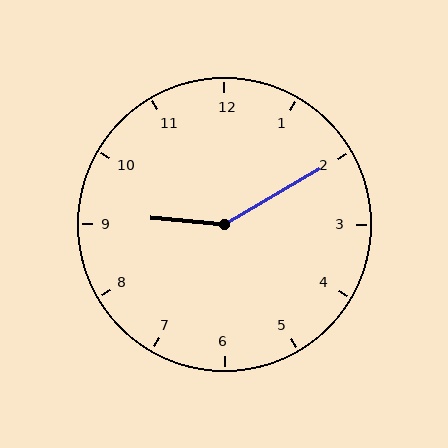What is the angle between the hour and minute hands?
Approximately 145 degrees.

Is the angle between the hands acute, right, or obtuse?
It is obtuse.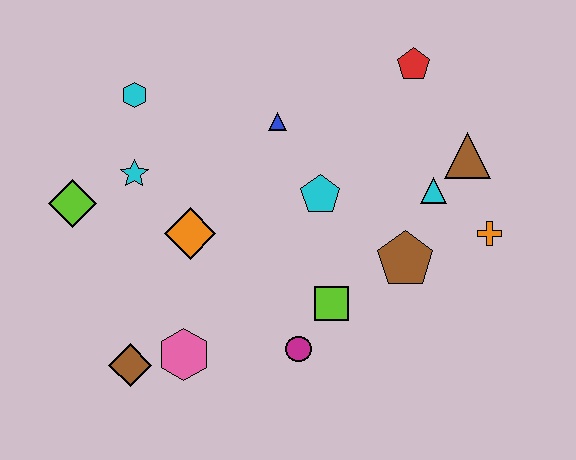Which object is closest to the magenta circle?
The lime square is closest to the magenta circle.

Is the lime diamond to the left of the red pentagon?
Yes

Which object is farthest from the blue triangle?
The brown diamond is farthest from the blue triangle.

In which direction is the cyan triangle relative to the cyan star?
The cyan triangle is to the right of the cyan star.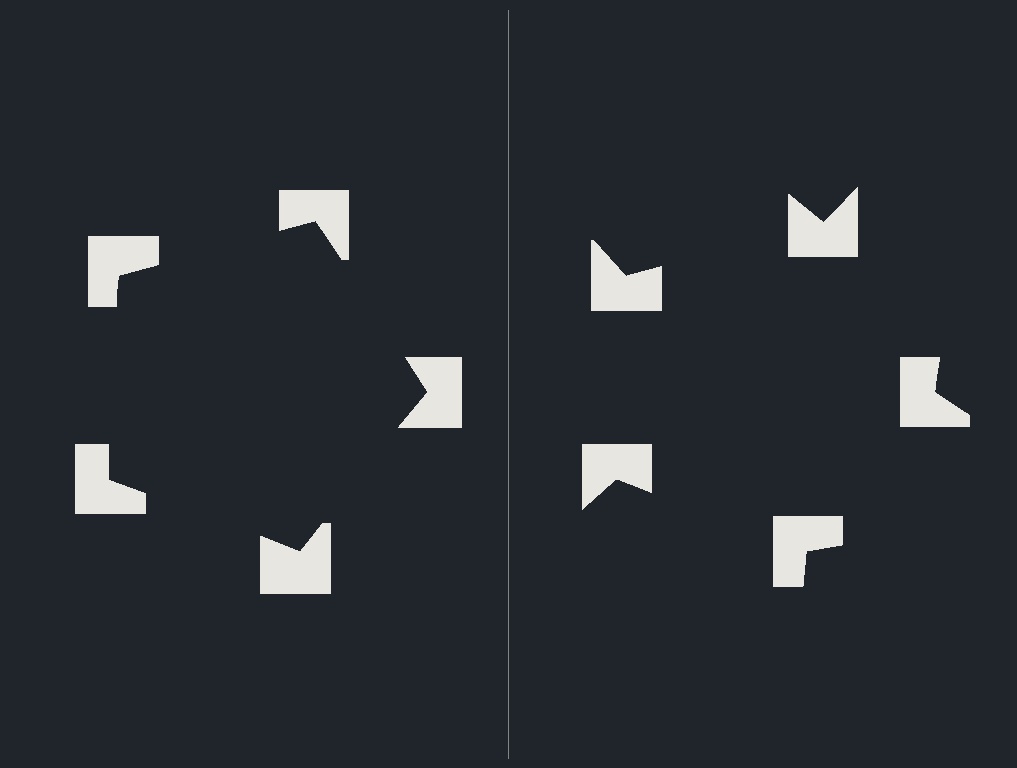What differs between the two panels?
The notched squares are positioned identically on both sides; only the wedge orientations differ. On the left they align to a pentagon; on the right they are misaligned.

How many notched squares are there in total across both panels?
10 — 5 on each side.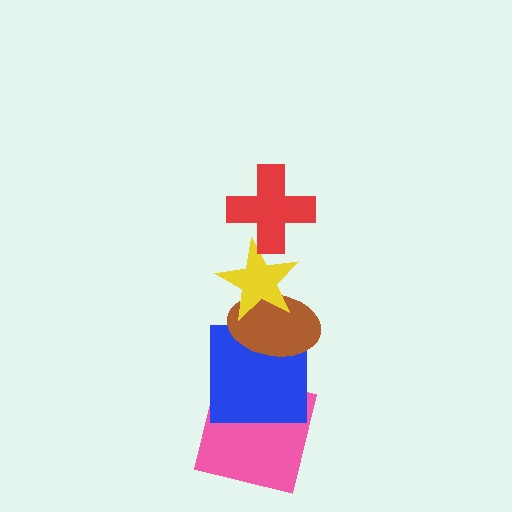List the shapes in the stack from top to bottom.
From top to bottom: the red cross, the yellow star, the brown ellipse, the blue square, the pink square.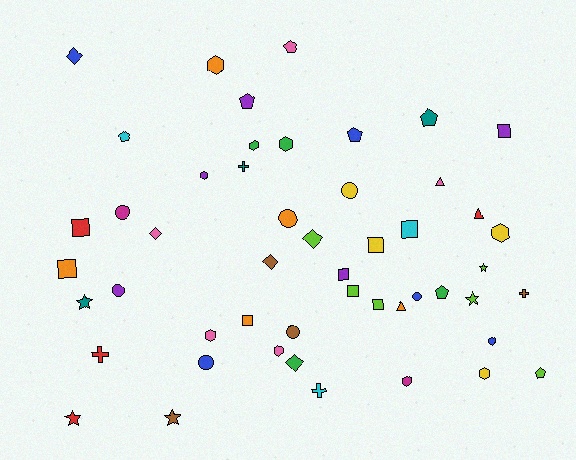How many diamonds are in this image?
There are 5 diamonds.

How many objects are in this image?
There are 50 objects.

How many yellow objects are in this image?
There are 4 yellow objects.